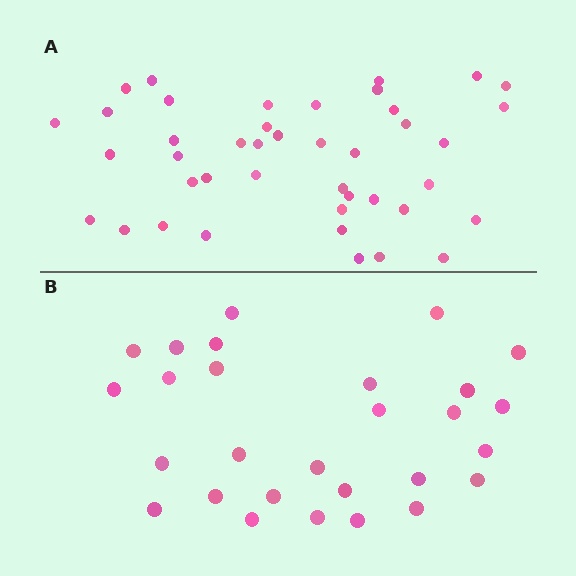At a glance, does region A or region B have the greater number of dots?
Region A (the top region) has more dots.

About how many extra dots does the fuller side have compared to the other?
Region A has approximately 15 more dots than region B.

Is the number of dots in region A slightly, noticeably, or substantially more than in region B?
Region A has substantially more. The ratio is roughly 1.5 to 1.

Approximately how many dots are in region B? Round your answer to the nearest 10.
About 30 dots. (The exact count is 28, which rounds to 30.)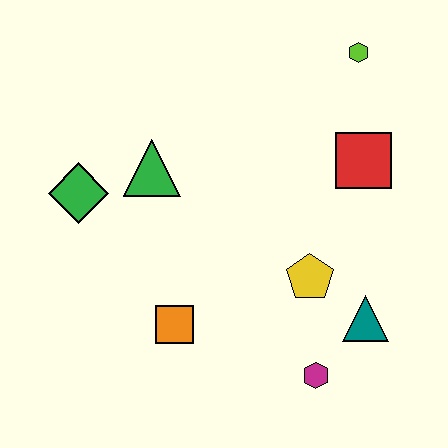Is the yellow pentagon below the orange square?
No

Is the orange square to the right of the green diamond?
Yes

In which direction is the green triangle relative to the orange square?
The green triangle is above the orange square.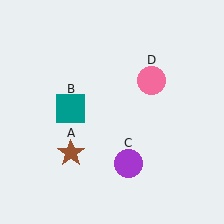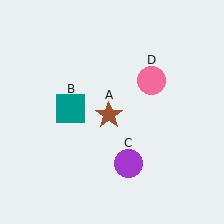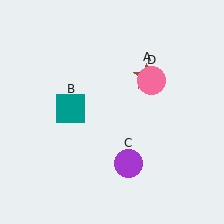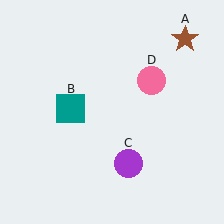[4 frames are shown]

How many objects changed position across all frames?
1 object changed position: brown star (object A).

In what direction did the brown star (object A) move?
The brown star (object A) moved up and to the right.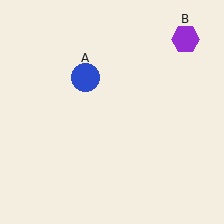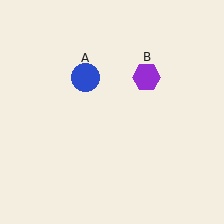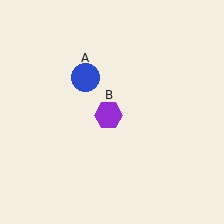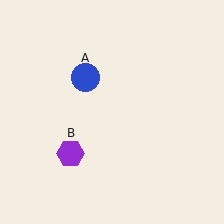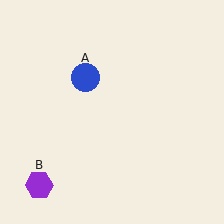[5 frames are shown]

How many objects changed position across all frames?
1 object changed position: purple hexagon (object B).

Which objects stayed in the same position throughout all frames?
Blue circle (object A) remained stationary.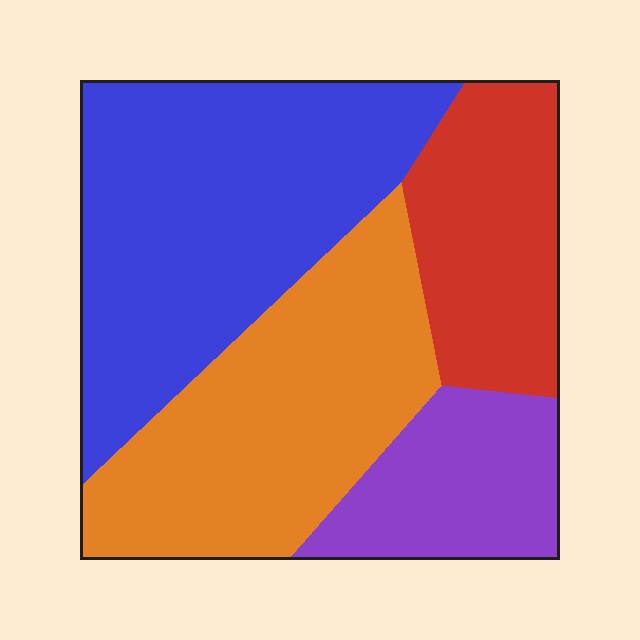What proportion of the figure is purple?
Purple takes up about one eighth (1/8) of the figure.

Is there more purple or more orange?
Orange.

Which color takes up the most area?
Blue, at roughly 35%.